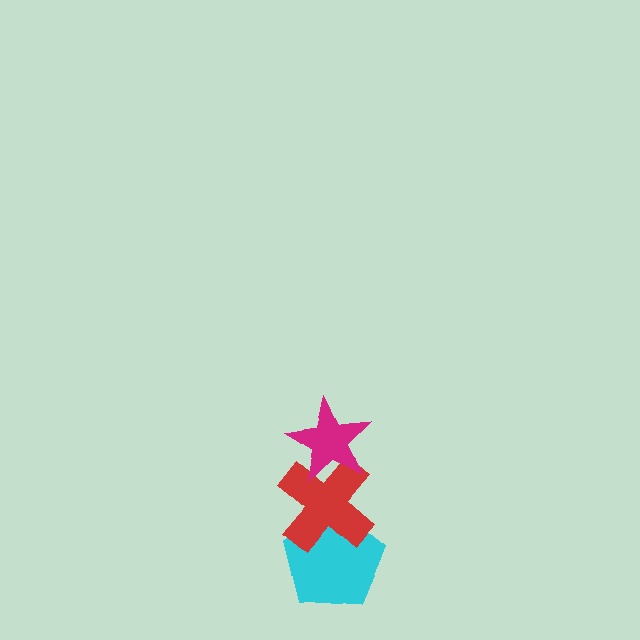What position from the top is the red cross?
The red cross is 2nd from the top.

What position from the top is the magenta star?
The magenta star is 1st from the top.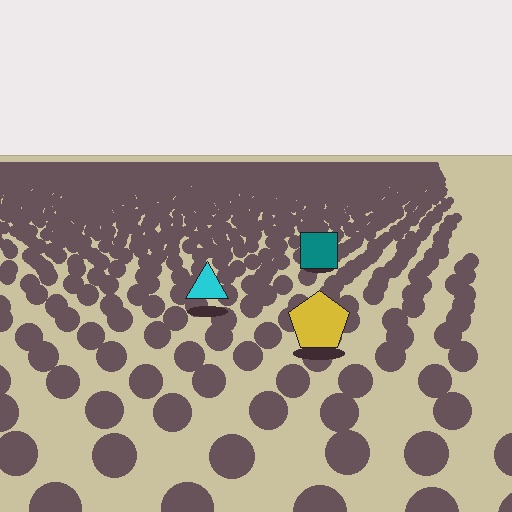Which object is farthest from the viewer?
The teal square is farthest from the viewer. It appears smaller and the ground texture around it is denser.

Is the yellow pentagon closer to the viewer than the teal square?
Yes. The yellow pentagon is closer — you can tell from the texture gradient: the ground texture is coarser near it.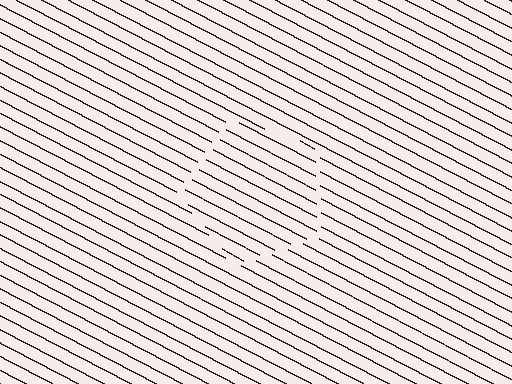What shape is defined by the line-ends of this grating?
An illusory pentagon. The interior of the shape contains the same grating, shifted by half a period — the contour is defined by the phase discontinuity where line-ends from the inner and outer gratings abut.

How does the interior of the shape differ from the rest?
The interior of the shape contains the same grating, shifted by half a period — the contour is defined by the phase discontinuity where line-ends from the inner and outer gratings abut.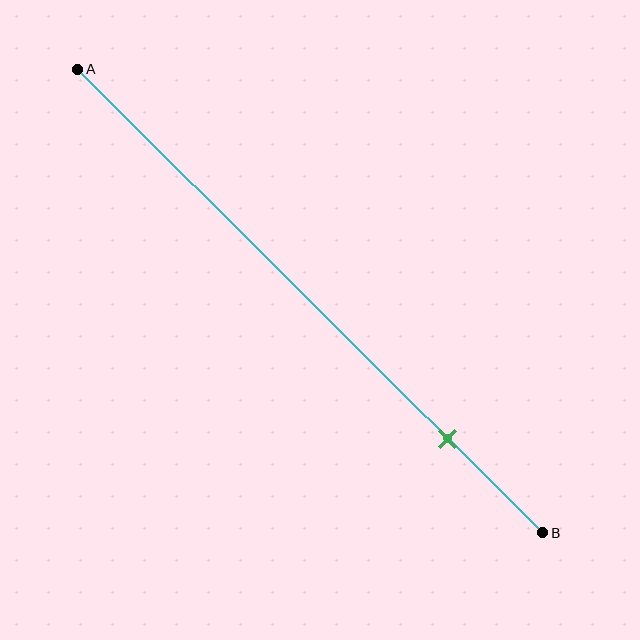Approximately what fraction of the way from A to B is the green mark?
The green mark is approximately 80% of the way from A to B.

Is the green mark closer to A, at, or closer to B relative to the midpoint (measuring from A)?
The green mark is closer to point B than the midpoint of segment AB.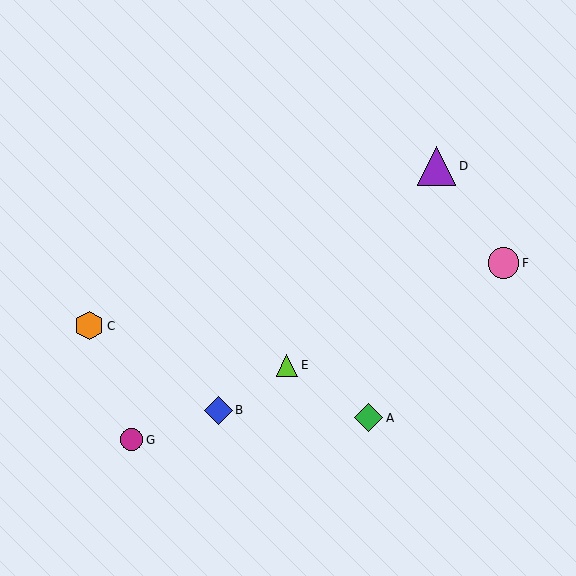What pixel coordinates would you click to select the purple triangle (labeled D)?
Click at (437, 166) to select the purple triangle D.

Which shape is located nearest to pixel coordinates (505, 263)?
The pink circle (labeled F) at (503, 263) is nearest to that location.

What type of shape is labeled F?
Shape F is a pink circle.